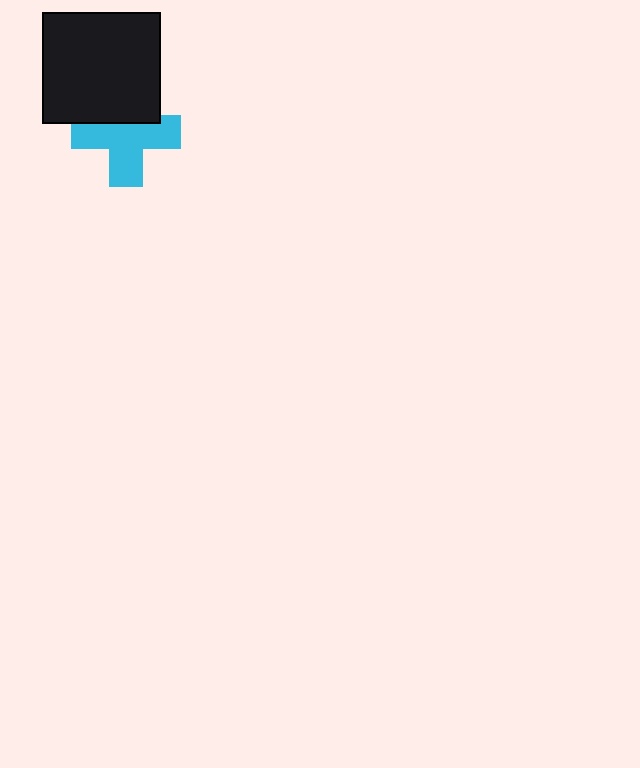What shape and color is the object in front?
The object in front is a black rectangle.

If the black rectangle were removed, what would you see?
You would see the complete cyan cross.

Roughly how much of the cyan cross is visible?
Most of it is visible (roughly 67%).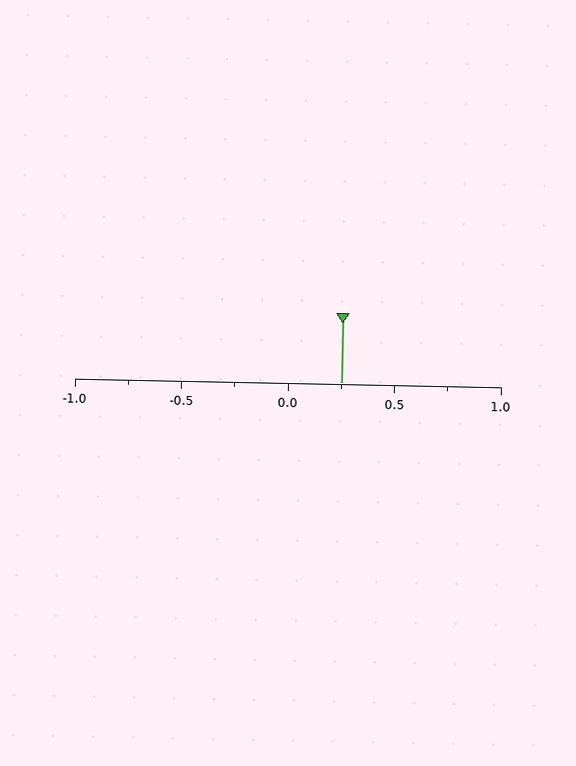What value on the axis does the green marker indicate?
The marker indicates approximately 0.25.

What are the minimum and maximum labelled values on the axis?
The axis runs from -1.0 to 1.0.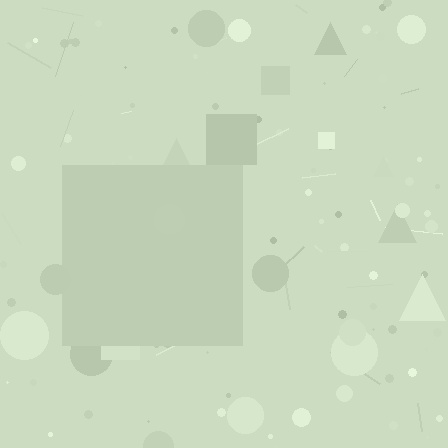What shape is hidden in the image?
A square is hidden in the image.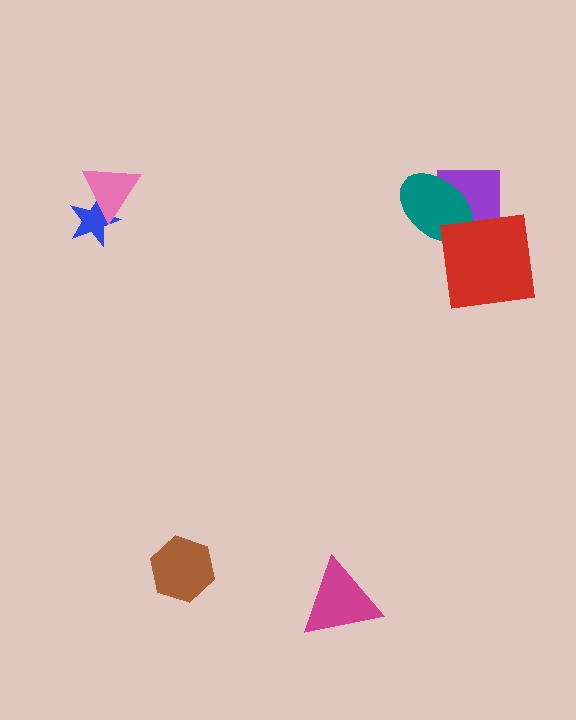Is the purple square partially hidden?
Yes, it is partially covered by another shape.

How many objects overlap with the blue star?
1 object overlaps with the blue star.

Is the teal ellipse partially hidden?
Yes, it is partially covered by another shape.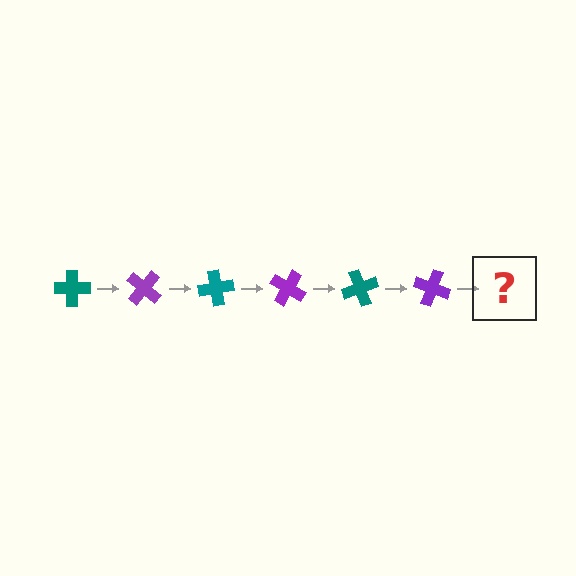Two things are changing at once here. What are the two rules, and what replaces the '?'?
The two rules are that it rotates 40 degrees each step and the color cycles through teal and purple. The '?' should be a teal cross, rotated 240 degrees from the start.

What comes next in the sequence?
The next element should be a teal cross, rotated 240 degrees from the start.